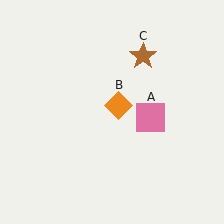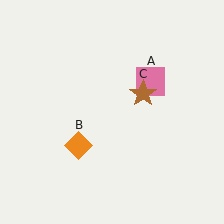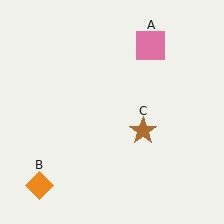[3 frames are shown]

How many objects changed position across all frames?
3 objects changed position: pink square (object A), orange diamond (object B), brown star (object C).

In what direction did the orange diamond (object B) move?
The orange diamond (object B) moved down and to the left.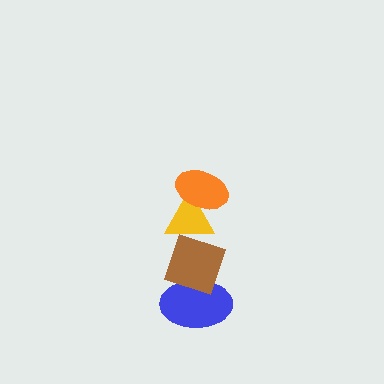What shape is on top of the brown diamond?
The yellow triangle is on top of the brown diamond.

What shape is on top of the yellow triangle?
The orange ellipse is on top of the yellow triangle.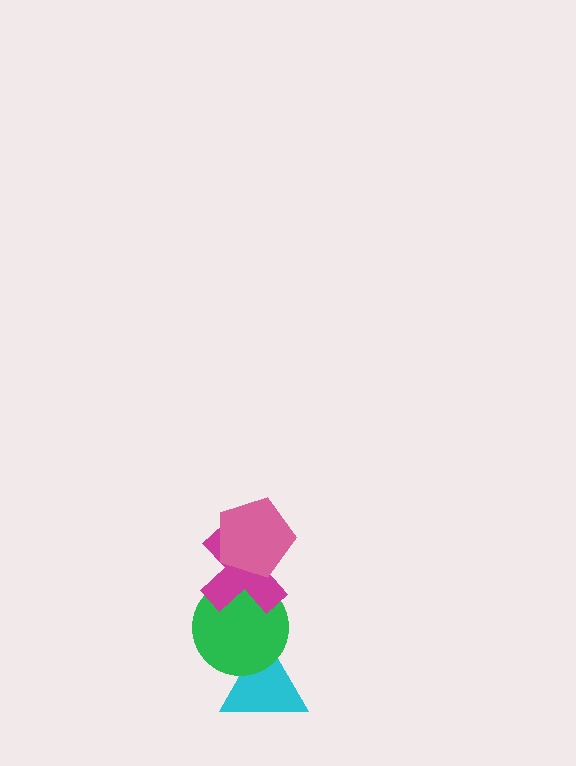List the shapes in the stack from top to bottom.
From top to bottom: the pink pentagon, the magenta cross, the green circle, the cyan triangle.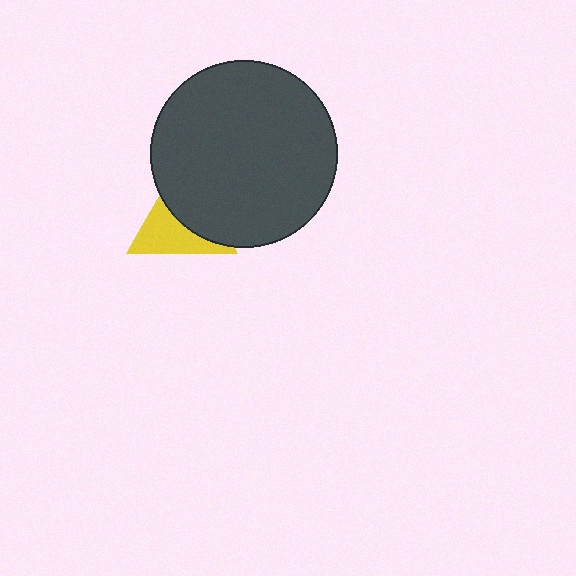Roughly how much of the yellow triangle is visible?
About half of it is visible (roughly 49%).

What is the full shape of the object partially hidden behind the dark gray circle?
The partially hidden object is a yellow triangle.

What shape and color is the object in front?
The object in front is a dark gray circle.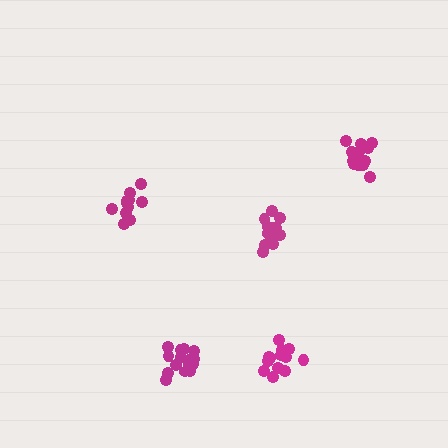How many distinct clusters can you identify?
There are 5 distinct clusters.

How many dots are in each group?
Group 1: 13 dots, Group 2: 13 dots, Group 3: 12 dots, Group 4: 12 dots, Group 5: 16 dots (66 total).